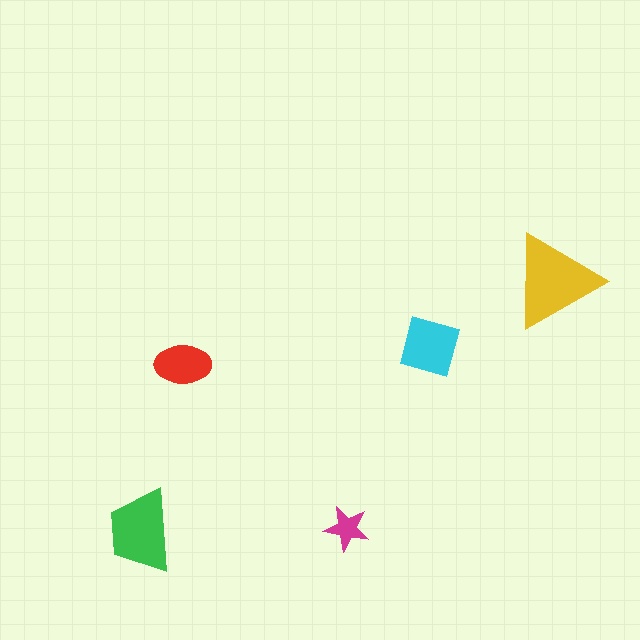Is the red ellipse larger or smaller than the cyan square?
Smaller.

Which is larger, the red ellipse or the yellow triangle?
The yellow triangle.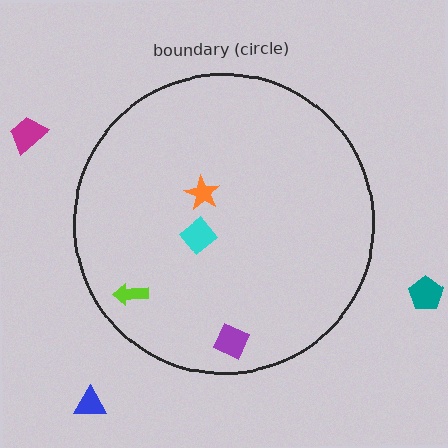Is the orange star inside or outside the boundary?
Inside.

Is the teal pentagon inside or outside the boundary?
Outside.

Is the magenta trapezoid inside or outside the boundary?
Outside.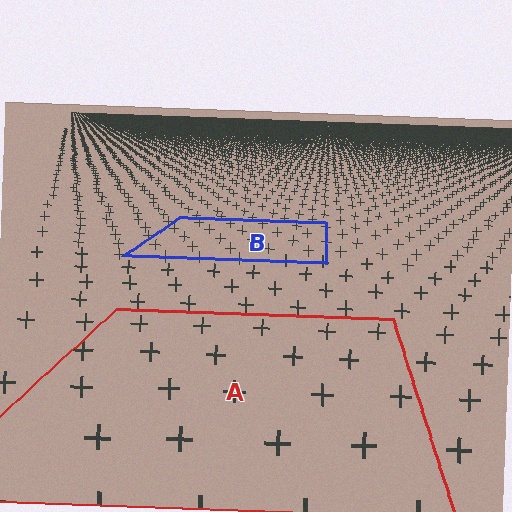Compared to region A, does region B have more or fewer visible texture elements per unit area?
Region B has more texture elements per unit area — they are packed more densely because it is farther away.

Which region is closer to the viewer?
Region A is closer. The texture elements there are larger and more spread out.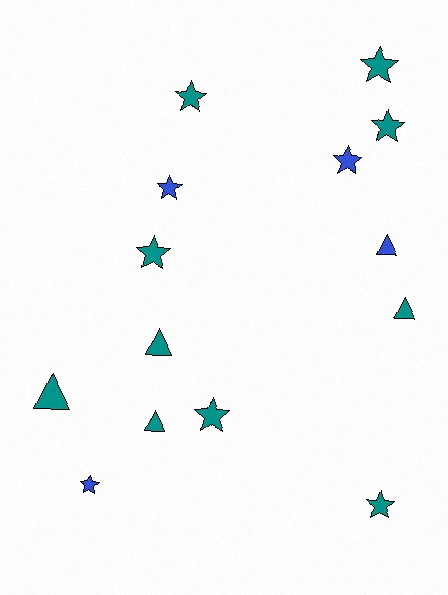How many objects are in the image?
There are 14 objects.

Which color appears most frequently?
Teal, with 10 objects.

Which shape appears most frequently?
Star, with 9 objects.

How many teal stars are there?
There are 6 teal stars.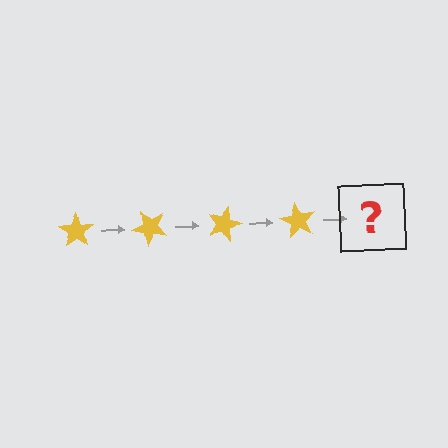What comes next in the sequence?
The next element should be a yellow star rotated 180 degrees.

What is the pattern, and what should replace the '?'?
The pattern is that the star rotates 45 degrees each step. The '?' should be a yellow star rotated 180 degrees.